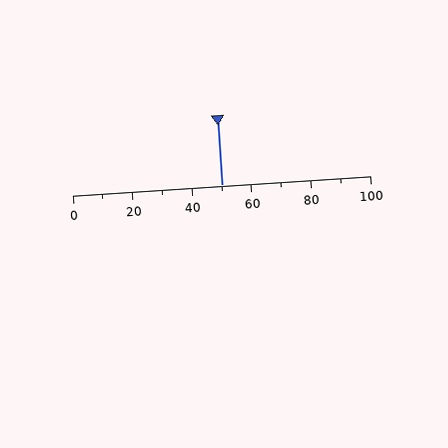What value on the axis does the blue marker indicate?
The marker indicates approximately 50.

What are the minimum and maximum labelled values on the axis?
The axis runs from 0 to 100.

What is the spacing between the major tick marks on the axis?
The major ticks are spaced 20 apart.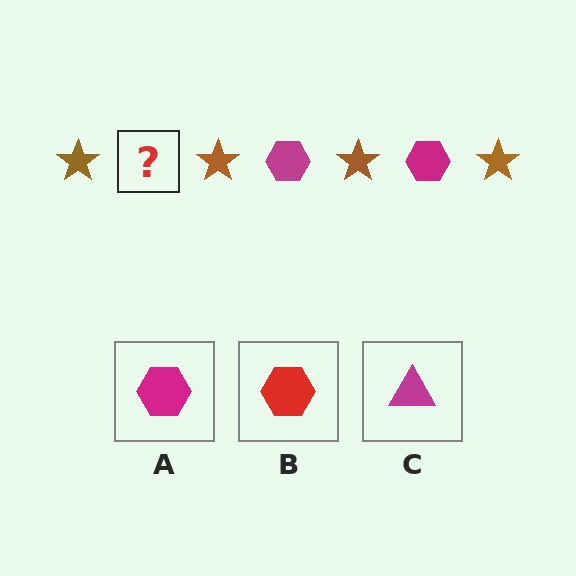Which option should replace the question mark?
Option A.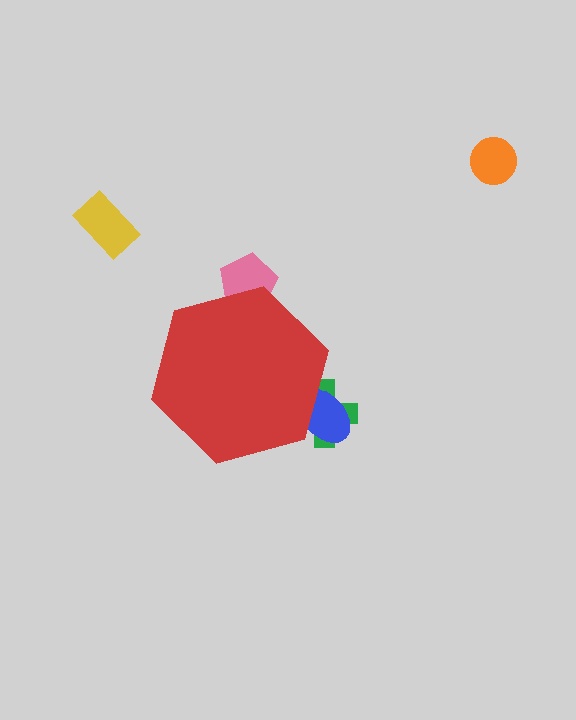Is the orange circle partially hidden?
No, the orange circle is fully visible.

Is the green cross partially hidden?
Yes, the green cross is partially hidden behind the red hexagon.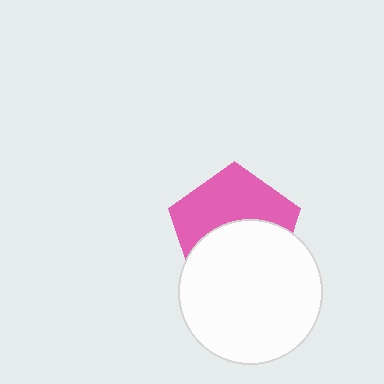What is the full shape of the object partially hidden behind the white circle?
The partially hidden object is a pink pentagon.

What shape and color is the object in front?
The object in front is a white circle.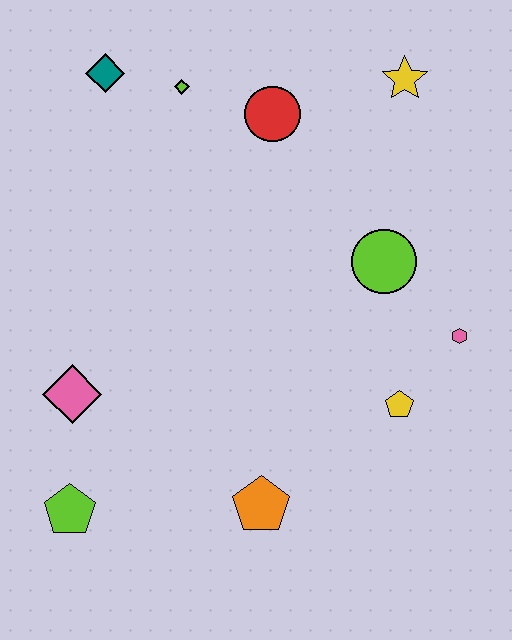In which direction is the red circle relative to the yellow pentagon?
The red circle is above the yellow pentagon.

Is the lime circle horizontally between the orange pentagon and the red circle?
No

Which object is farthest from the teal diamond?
The orange pentagon is farthest from the teal diamond.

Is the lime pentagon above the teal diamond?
No